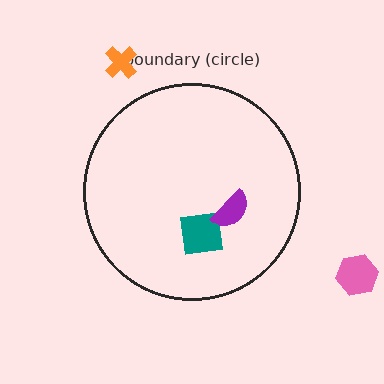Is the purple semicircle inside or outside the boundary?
Inside.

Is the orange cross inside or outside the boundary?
Outside.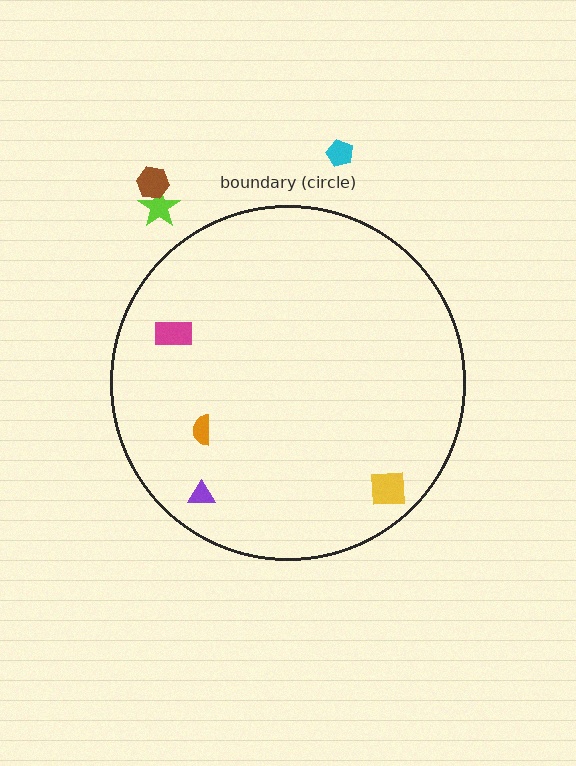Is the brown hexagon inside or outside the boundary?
Outside.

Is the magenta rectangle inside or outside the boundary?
Inside.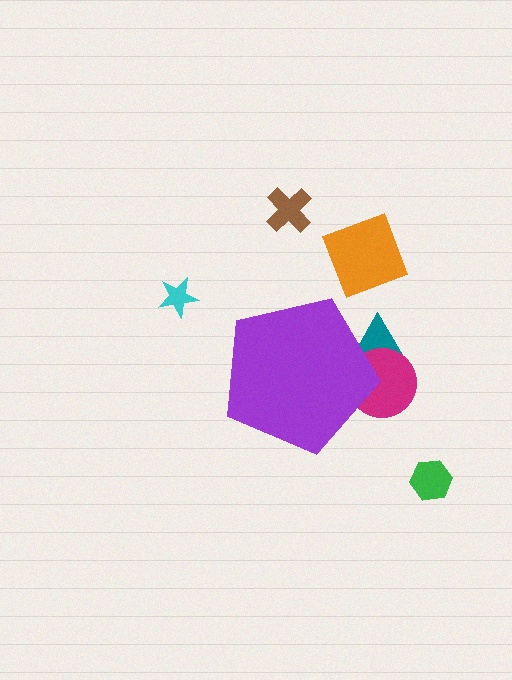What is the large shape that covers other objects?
A purple pentagon.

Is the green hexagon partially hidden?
No, the green hexagon is fully visible.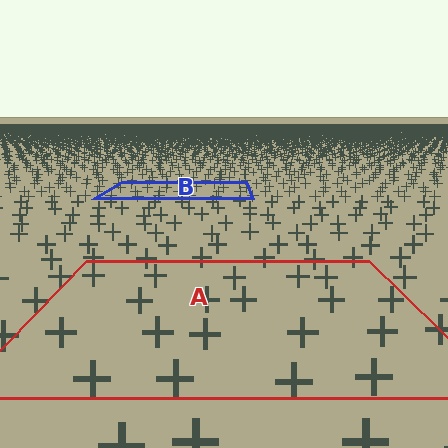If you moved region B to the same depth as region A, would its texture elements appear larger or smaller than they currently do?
They would appear larger. At a closer depth, the same texture elements are projected at a bigger on-screen size.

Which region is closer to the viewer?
Region A is closer. The texture elements there are larger and more spread out.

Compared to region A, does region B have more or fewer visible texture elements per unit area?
Region B has more texture elements per unit area — they are packed more densely because it is farther away.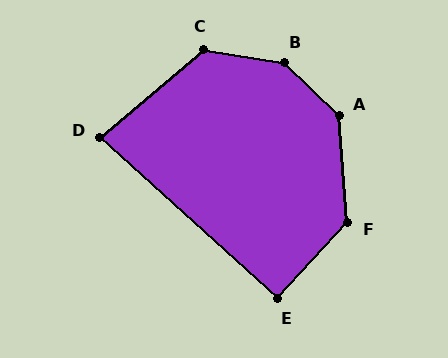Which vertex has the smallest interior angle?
D, at approximately 82 degrees.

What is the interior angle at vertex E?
Approximately 91 degrees (approximately right).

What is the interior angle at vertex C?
Approximately 130 degrees (obtuse).